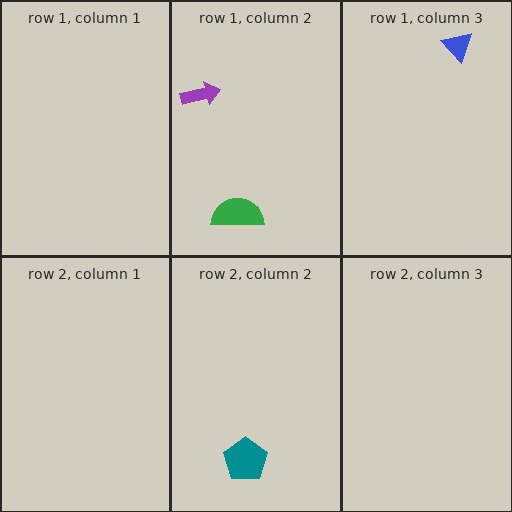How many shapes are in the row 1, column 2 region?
2.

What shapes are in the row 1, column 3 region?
The blue triangle.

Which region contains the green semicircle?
The row 1, column 2 region.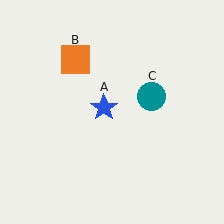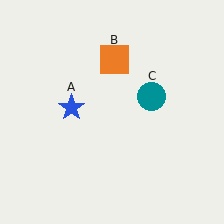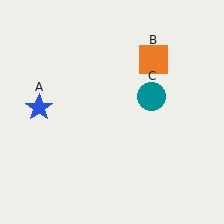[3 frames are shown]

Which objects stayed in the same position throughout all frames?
Teal circle (object C) remained stationary.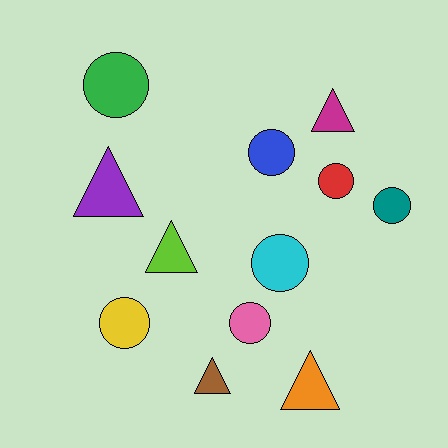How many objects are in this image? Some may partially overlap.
There are 12 objects.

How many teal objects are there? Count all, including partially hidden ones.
There is 1 teal object.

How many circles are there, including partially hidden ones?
There are 7 circles.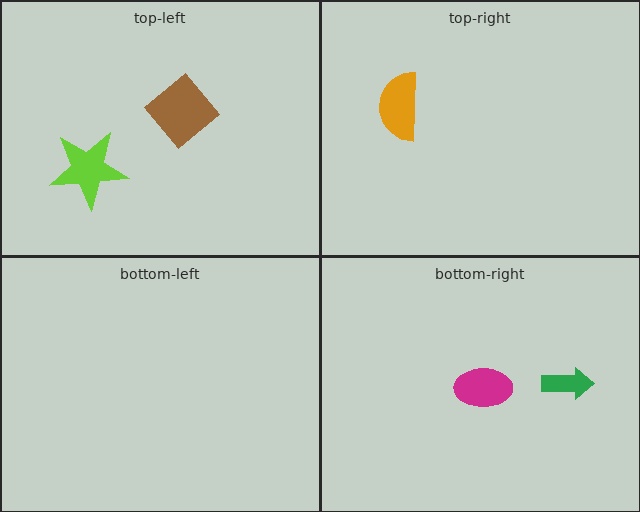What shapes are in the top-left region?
The lime star, the brown diamond.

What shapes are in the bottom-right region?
The green arrow, the magenta ellipse.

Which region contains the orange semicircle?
The top-right region.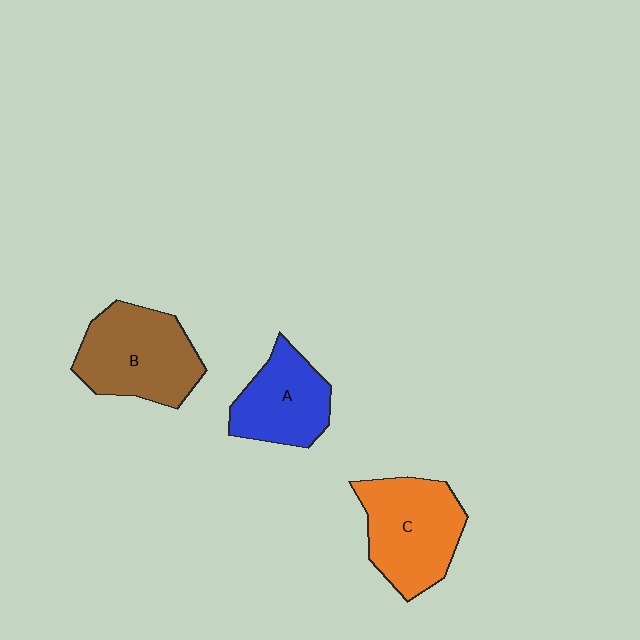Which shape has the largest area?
Shape B (brown).